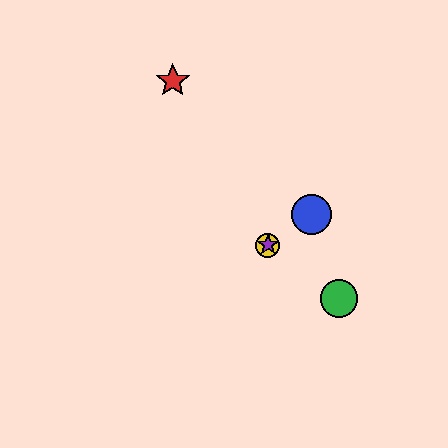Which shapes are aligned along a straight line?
The blue circle, the yellow circle, the purple star are aligned along a straight line.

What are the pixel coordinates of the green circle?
The green circle is at (339, 299).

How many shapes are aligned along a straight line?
3 shapes (the blue circle, the yellow circle, the purple star) are aligned along a straight line.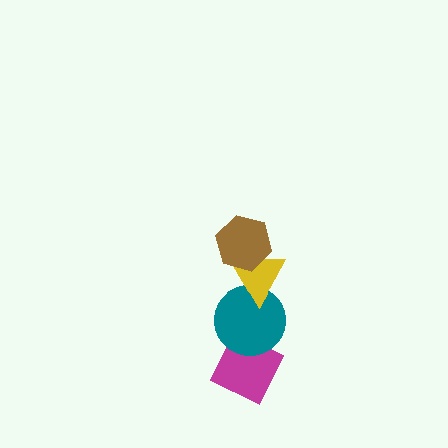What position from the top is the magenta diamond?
The magenta diamond is 4th from the top.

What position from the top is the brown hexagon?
The brown hexagon is 1st from the top.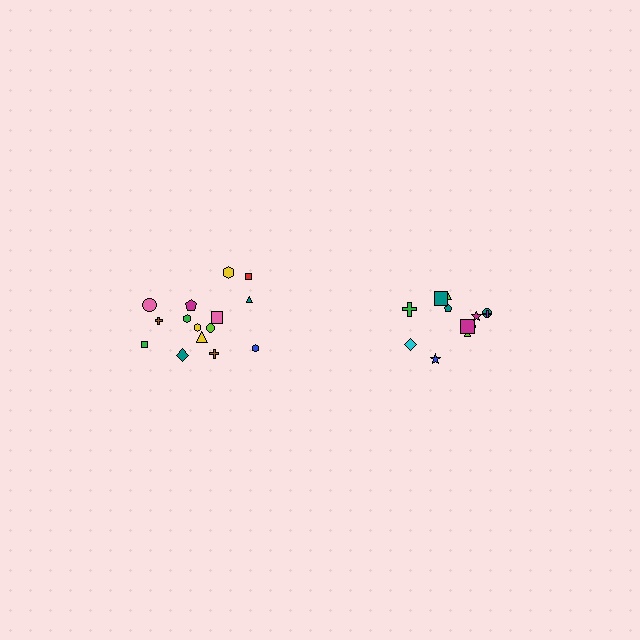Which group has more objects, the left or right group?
The left group.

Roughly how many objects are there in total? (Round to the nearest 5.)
Roughly 25 objects in total.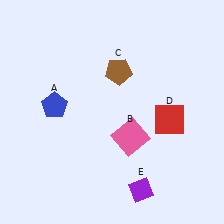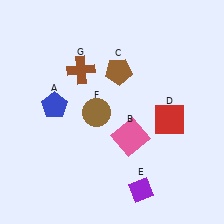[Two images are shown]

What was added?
A brown circle (F), a brown cross (G) were added in Image 2.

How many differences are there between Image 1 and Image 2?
There are 2 differences between the two images.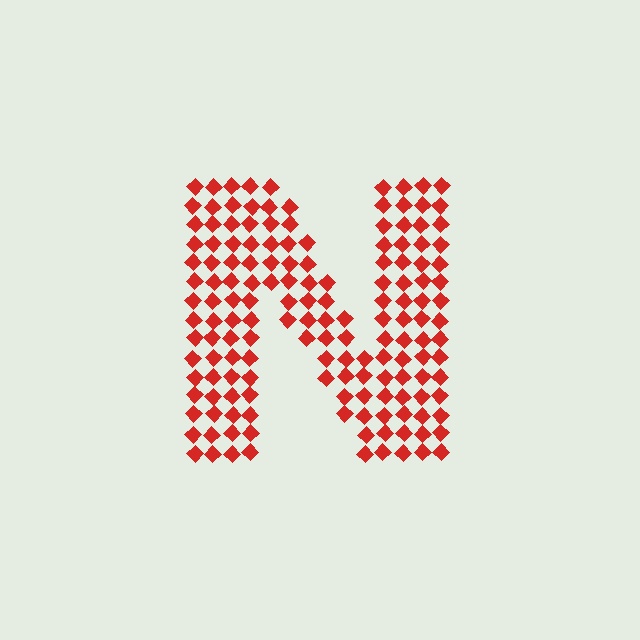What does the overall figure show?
The overall figure shows the letter N.